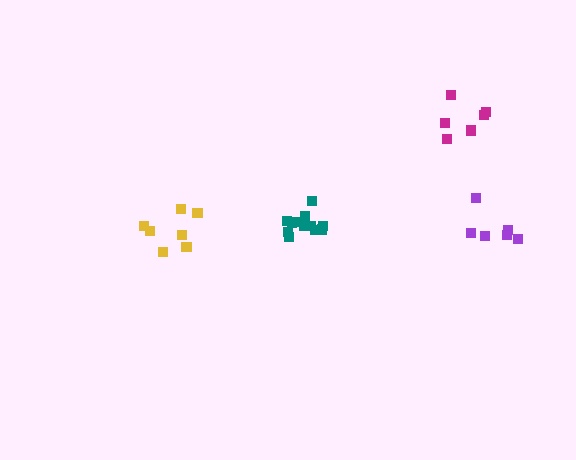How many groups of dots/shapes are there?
There are 4 groups.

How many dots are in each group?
Group 1: 7 dots, Group 2: 12 dots, Group 3: 6 dots, Group 4: 6 dots (31 total).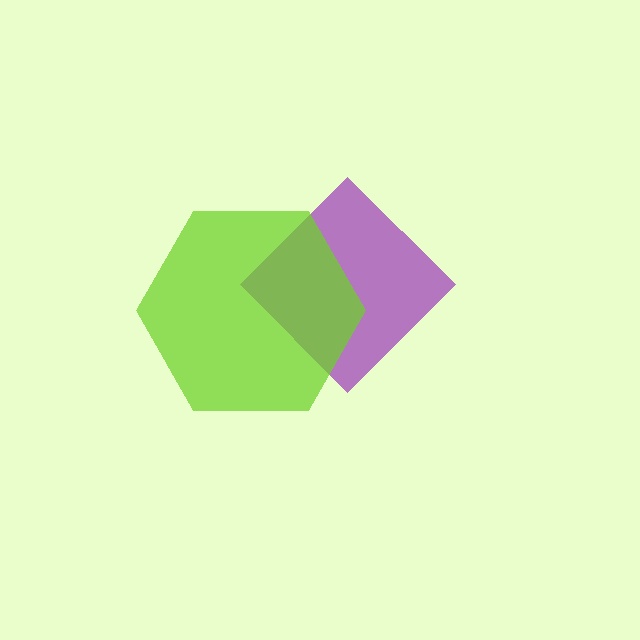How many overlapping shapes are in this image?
There are 2 overlapping shapes in the image.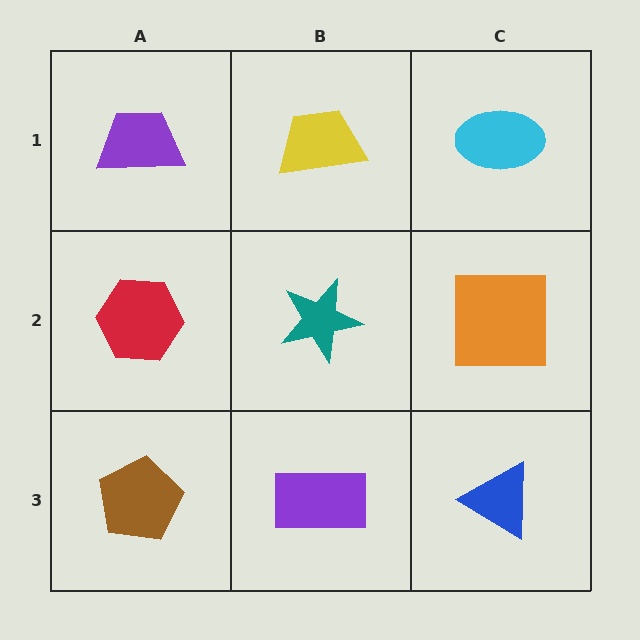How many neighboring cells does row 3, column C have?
2.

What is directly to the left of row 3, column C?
A purple rectangle.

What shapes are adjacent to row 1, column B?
A teal star (row 2, column B), a purple trapezoid (row 1, column A), a cyan ellipse (row 1, column C).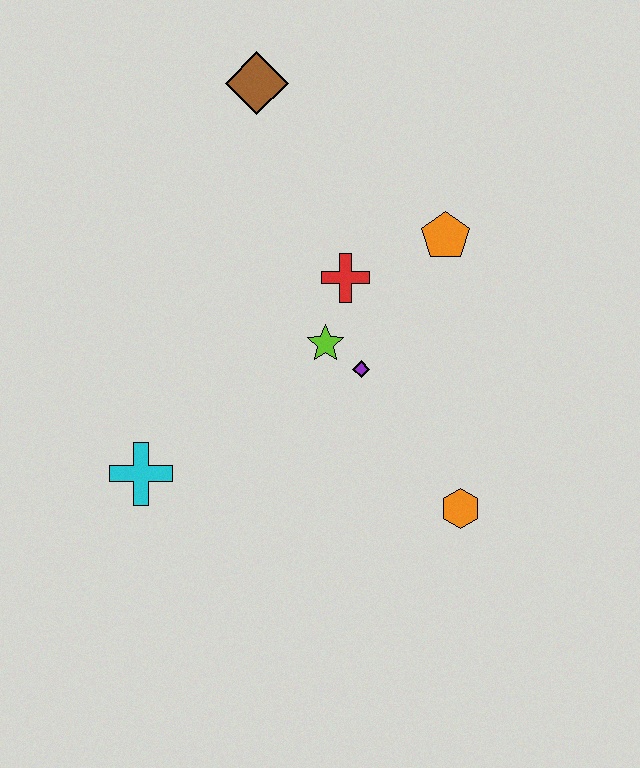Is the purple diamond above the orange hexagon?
Yes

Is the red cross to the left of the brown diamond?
No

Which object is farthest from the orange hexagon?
The brown diamond is farthest from the orange hexagon.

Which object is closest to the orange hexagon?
The purple diamond is closest to the orange hexagon.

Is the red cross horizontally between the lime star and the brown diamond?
No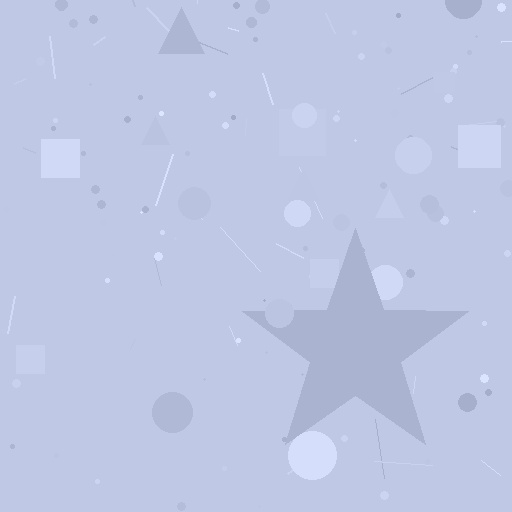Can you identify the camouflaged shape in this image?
The camouflaged shape is a star.